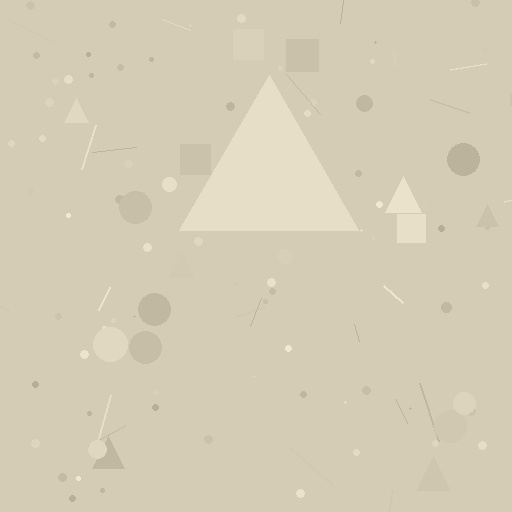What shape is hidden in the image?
A triangle is hidden in the image.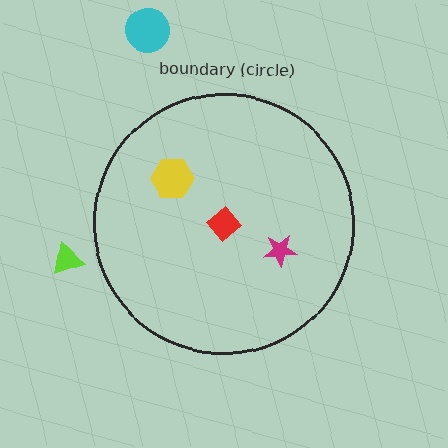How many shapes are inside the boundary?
3 inside, 2 outside.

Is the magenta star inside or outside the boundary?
Inside.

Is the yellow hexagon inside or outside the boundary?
Inside.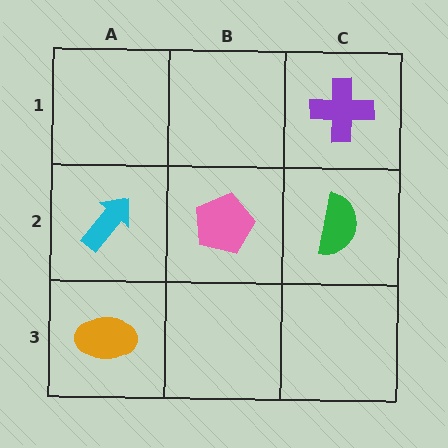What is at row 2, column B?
A pink pentagon.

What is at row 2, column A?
A cyan arrow.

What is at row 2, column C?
A green semicircle.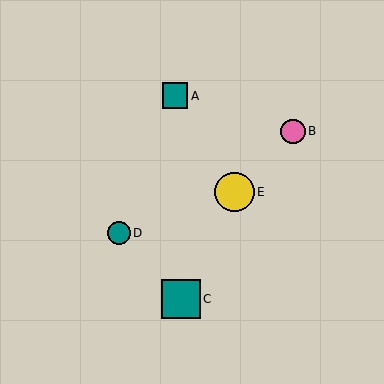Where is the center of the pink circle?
The center of the pink circle is at (293, 131).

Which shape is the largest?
The yellow circle (labeled E) is the largest.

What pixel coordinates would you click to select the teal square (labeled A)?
Click at (175, 96) to select the teal square A.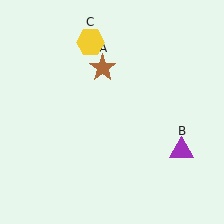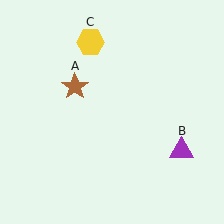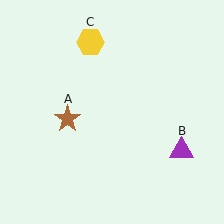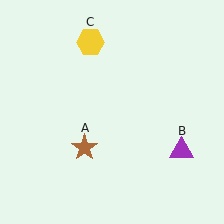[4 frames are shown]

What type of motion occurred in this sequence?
The brown star (object A) rotated counterclockwise around the center of the scene.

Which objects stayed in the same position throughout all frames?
Purple triangle (object B) and yellow hexagon (object C) remained stationary.